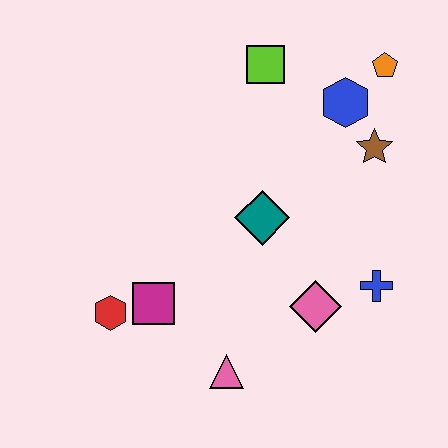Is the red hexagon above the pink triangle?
Yes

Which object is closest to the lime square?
The blue hexagon is closest to the lime square.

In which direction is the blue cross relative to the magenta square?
The blue cross is to the right of the magenta square.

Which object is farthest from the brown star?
The red hexagon is farthest from the brown star.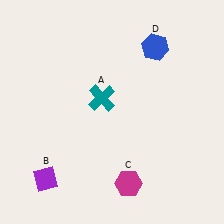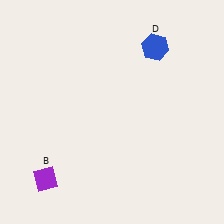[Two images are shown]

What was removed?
The teal cross (A), the magenta hexagon (C) were removed in Image 2.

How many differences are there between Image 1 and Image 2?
There are 2 differences between the two images.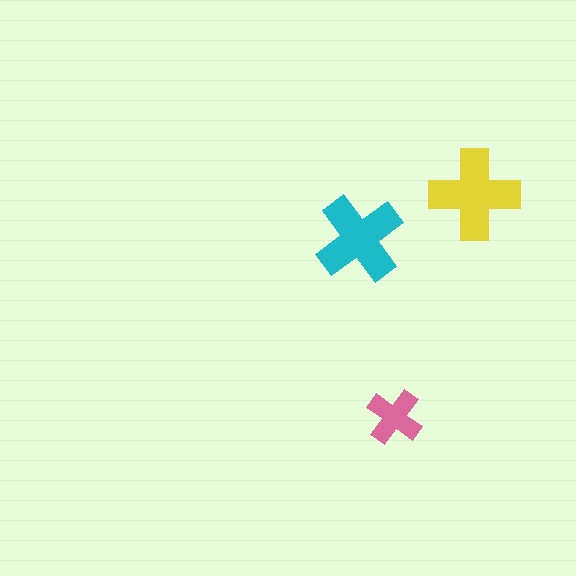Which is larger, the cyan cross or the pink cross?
The cyan one.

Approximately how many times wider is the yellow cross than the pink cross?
About 1.5 times wider.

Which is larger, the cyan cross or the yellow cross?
The yellow one.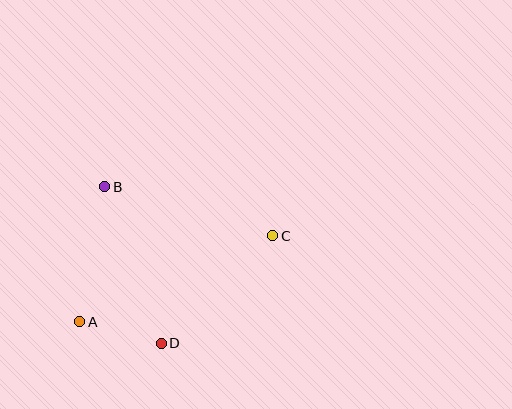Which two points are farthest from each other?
Points A and C are farthest from each other.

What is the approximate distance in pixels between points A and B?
The distance between A and B is approximately 137 pixels.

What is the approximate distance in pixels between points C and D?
The distance between C and D is approximately 155 pixels.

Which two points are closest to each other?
Points A and D are closest to each other.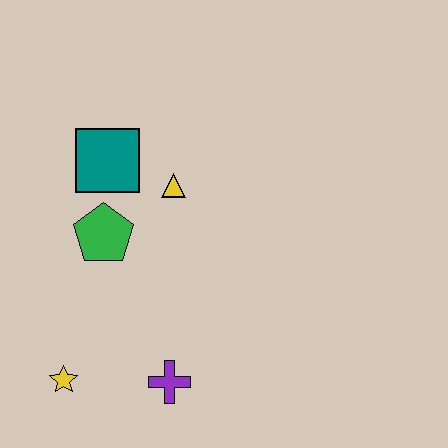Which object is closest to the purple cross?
The yellow star is closest to the purple cross.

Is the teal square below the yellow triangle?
No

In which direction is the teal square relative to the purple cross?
The teal square is above the purple cross.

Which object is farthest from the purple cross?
The teal square is farthest from the purple cross.